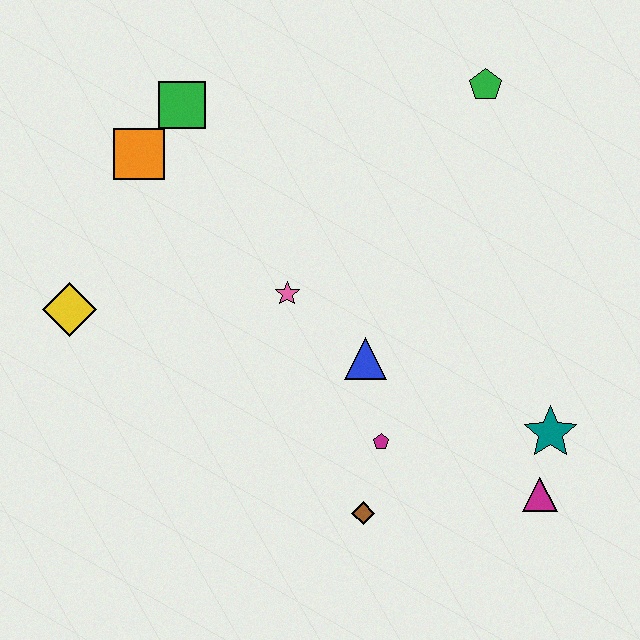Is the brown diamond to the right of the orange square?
Yes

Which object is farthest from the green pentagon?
The yellow diamond is farthest from the green pentagon.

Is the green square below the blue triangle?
No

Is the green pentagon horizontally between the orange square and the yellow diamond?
No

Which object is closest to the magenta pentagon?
The brown diamond is closest to the magenta pentagon.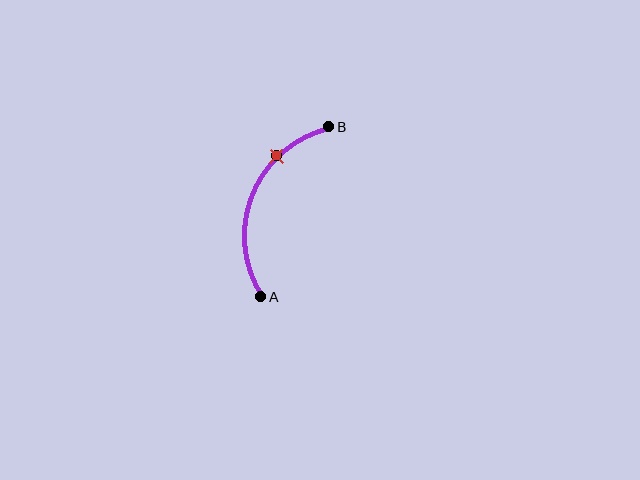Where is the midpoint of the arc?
The arc midpoint is the point on the curve farthest from the straight line joining A and B. It sits to the left of that line.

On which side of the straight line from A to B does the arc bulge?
The arc bulges to the left of the straight line connecting A and B.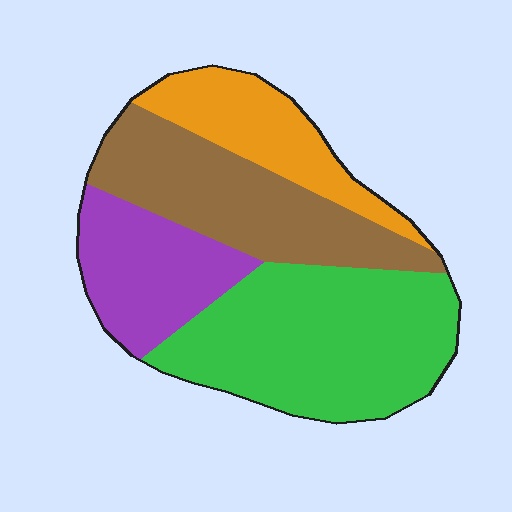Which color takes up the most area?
Green, at roughly 40%.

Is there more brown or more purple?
Brown.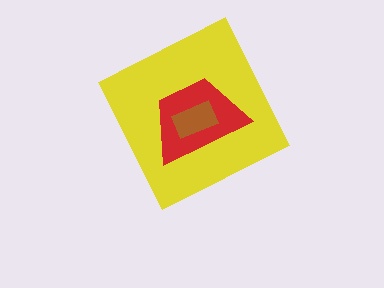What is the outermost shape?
The yellow diamond.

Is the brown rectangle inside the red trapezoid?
Yes.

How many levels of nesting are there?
3.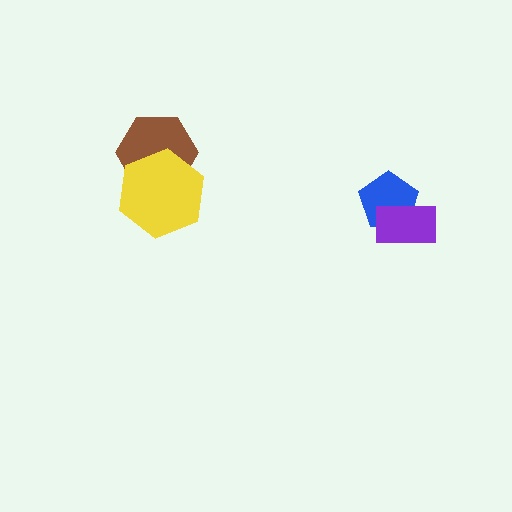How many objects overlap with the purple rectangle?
1 object overlaps with the purple rectangle.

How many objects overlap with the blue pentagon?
1 object overlaps with the blue pentagon.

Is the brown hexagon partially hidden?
Yes, it is partially covered by another shape.